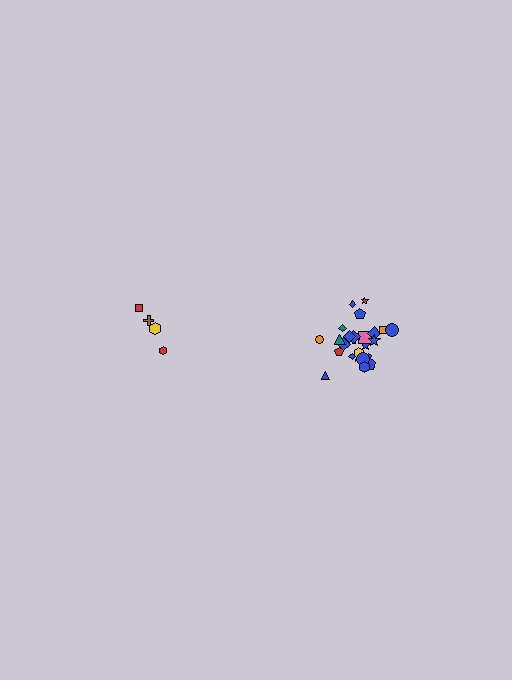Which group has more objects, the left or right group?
The right group.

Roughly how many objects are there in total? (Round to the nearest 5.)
Roughly 30 objects in total.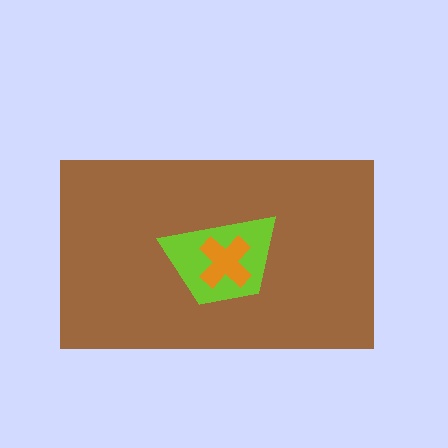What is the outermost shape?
The brown rectangle.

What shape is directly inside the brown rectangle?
The lime trapezoid.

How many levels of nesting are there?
3.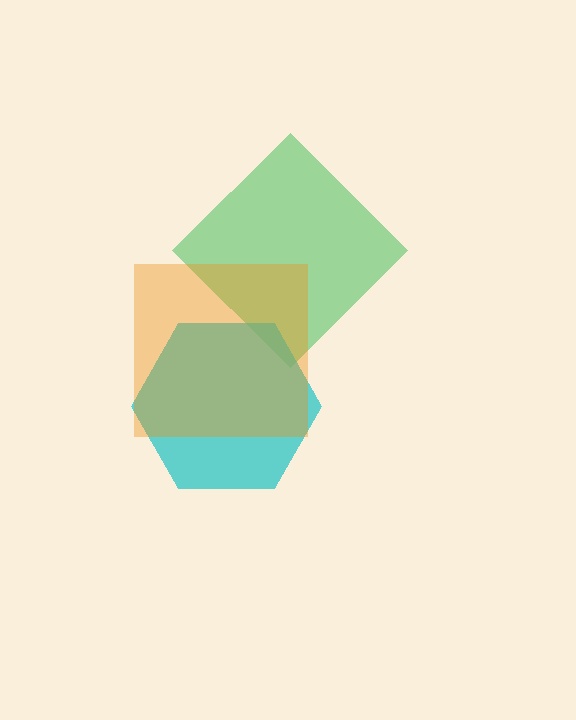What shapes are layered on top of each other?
The layered shapes are: a green diamond, a cyan hexagon, an orange square.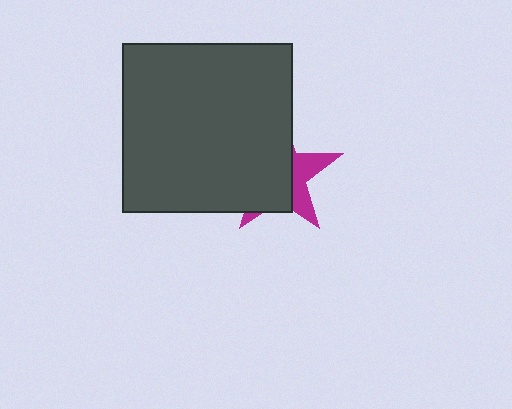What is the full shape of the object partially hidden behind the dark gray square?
The partially hidden object is a magenta star.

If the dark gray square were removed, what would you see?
You would see the complete magenta star.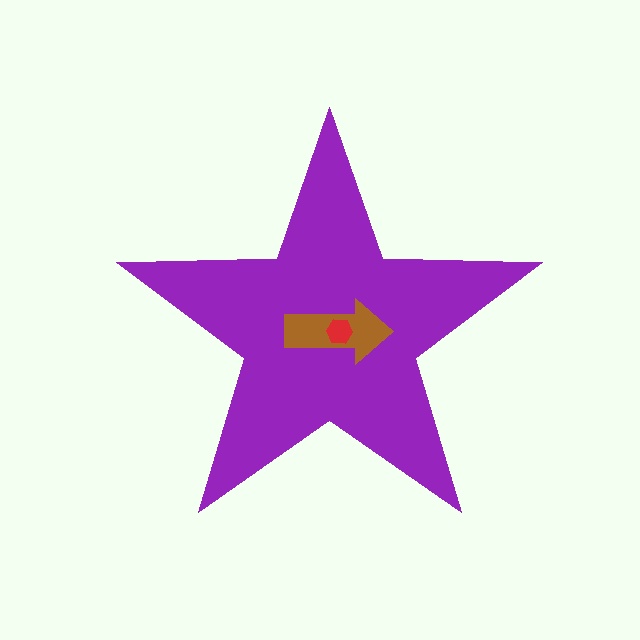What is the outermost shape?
The purple star.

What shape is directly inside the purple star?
The brown arrow.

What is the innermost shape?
The red hexagon.